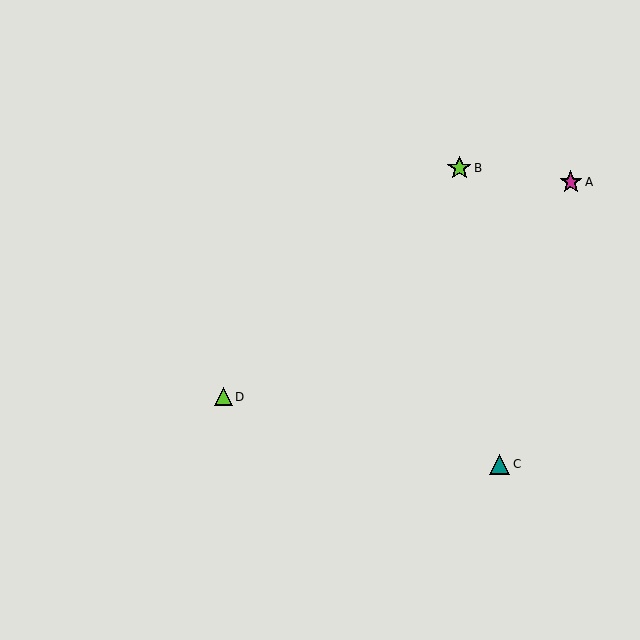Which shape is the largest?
The lime star (labeled B) is the largest.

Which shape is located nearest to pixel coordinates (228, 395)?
The lime triangle (labeled D) at (223, 397) is nearest to that location.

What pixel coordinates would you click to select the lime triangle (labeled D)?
Click at (223, 397) to select the lime triangle D.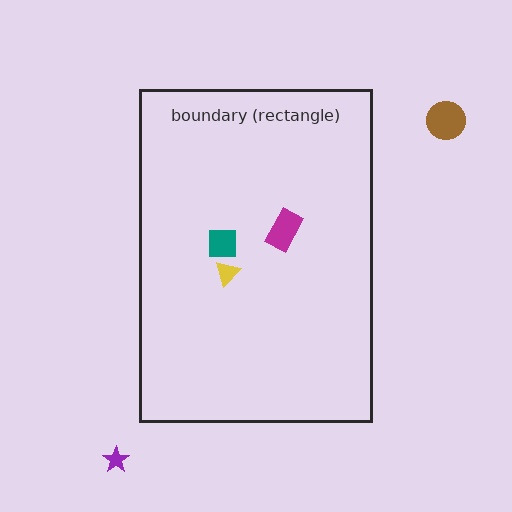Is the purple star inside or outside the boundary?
Outside.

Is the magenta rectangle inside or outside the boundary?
Inside.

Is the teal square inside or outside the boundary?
Inside.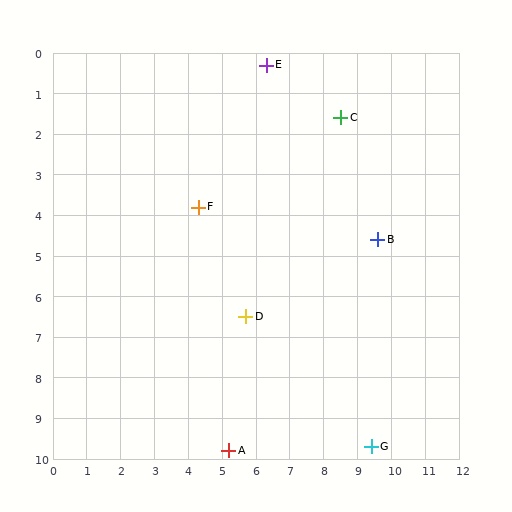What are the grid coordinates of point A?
Point A is at approximately (5.2, 9.8).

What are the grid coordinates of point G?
Point G is at approximately (9.4, 9.7).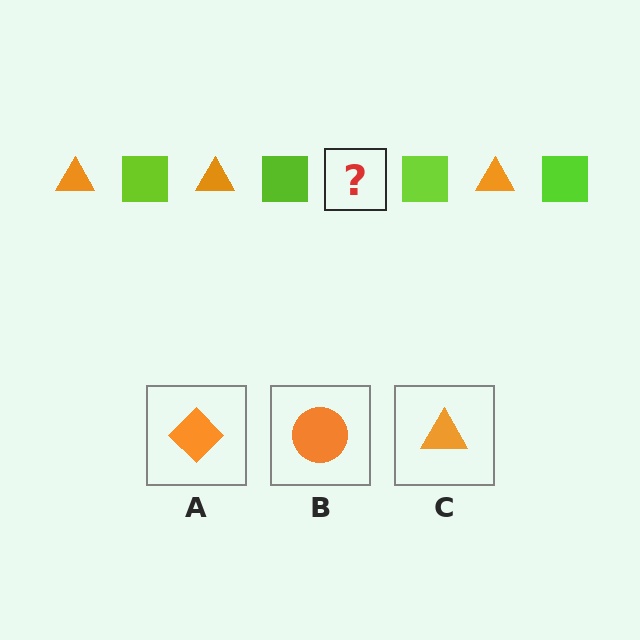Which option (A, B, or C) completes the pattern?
C.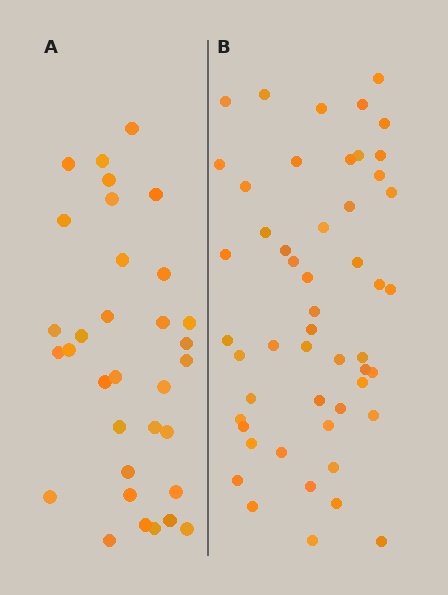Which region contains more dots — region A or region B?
Region B (the right region) has more dots.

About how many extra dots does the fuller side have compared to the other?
Region B has approximately 20 more dots than region A.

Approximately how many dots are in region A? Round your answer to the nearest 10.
About 30 dots. (The exact count is 33, which rounds to 30.)